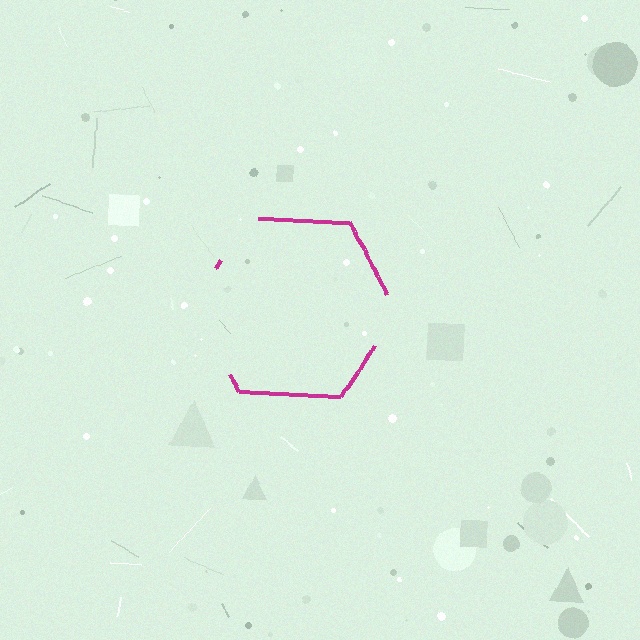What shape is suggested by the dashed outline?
The dashed outline suggests a hexagon.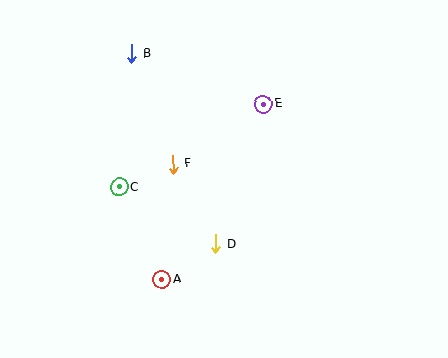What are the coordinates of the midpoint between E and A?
The midpoint between E and A is at (213, 192).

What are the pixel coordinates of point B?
Point B is at (132, 54).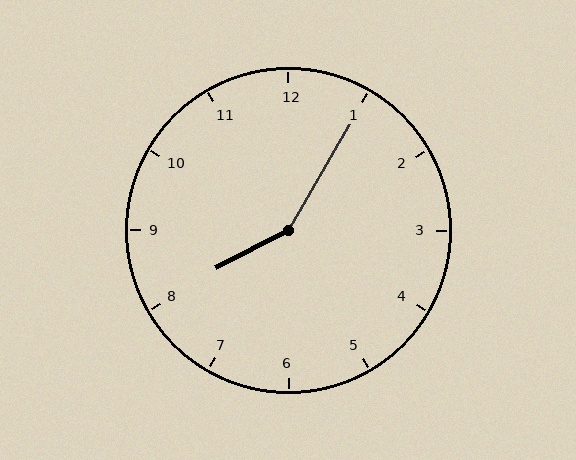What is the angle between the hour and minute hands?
Approximately 148 degrees.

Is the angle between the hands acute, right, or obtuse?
It is obtuse.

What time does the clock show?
8:05.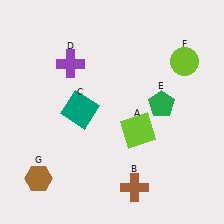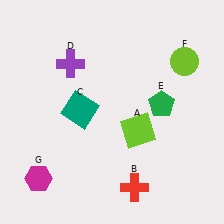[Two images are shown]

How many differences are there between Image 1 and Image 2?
There are 2 differences between the two images.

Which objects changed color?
B changed from brown to red. G changed from brown to magenta.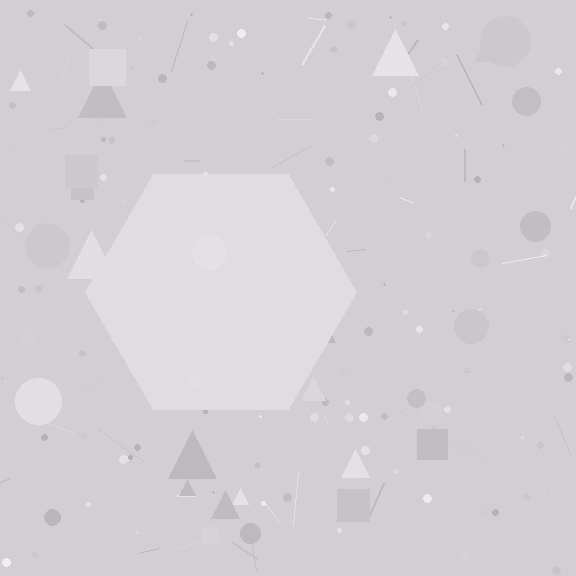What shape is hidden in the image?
A hexagon is hidden in the image.